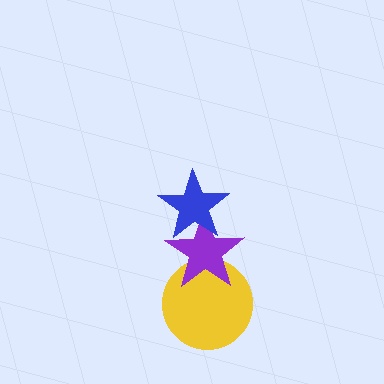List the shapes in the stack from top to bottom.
From top to bottom: the blue star, the purple star, the yellow circle.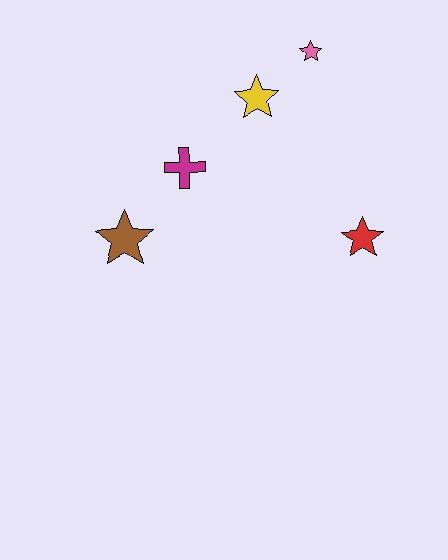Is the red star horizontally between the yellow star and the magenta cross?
No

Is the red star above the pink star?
No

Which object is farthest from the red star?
The brown star is farthest from the red star.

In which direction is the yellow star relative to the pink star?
The yellow star is to the left of the pink star.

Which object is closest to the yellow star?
The pink star is closest to the yellow star.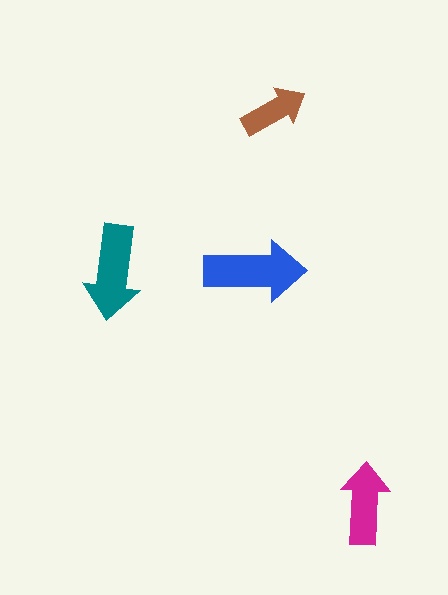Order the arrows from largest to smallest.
the blue one, the teal one, the magenta one, the brown one.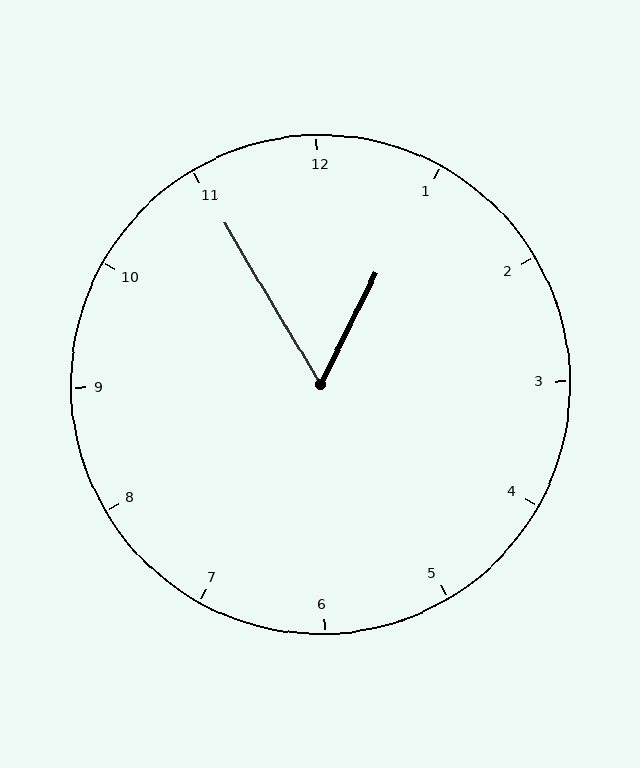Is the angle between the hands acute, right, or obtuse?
It is acute.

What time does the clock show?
12:55.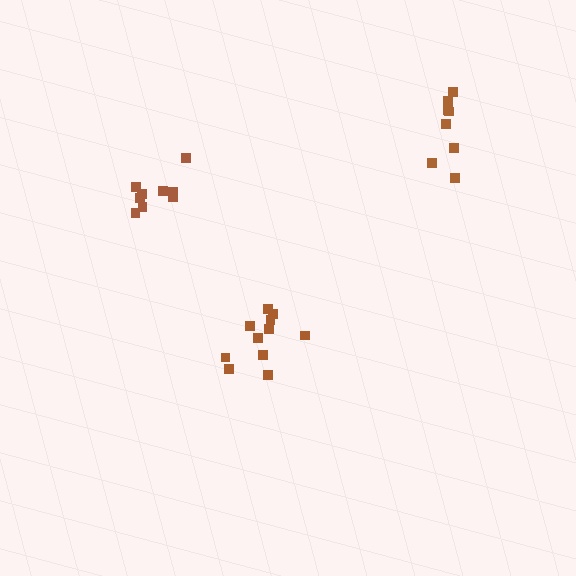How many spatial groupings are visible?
There are 3 spatial groupings.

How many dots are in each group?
Group 1: 11 dots, Group 2: 8 dots, Group 3: 9 dots (28 total).